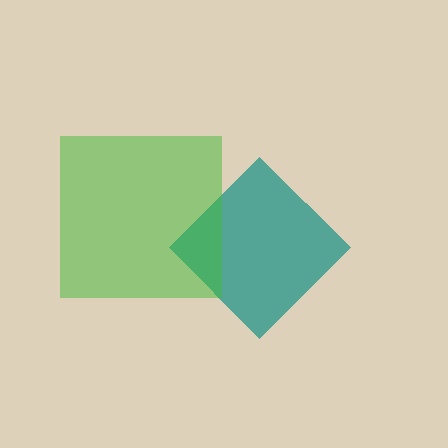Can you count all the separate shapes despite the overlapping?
Yes, there are 2 separate shapes.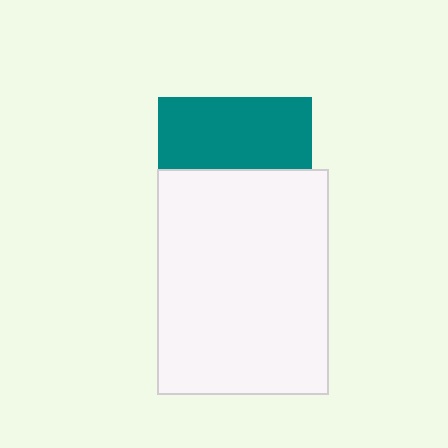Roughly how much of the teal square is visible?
About half of it is visible (roughly 47%).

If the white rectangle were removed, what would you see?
You would see the complete teal square.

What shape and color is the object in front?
The object in front is a white rectangle.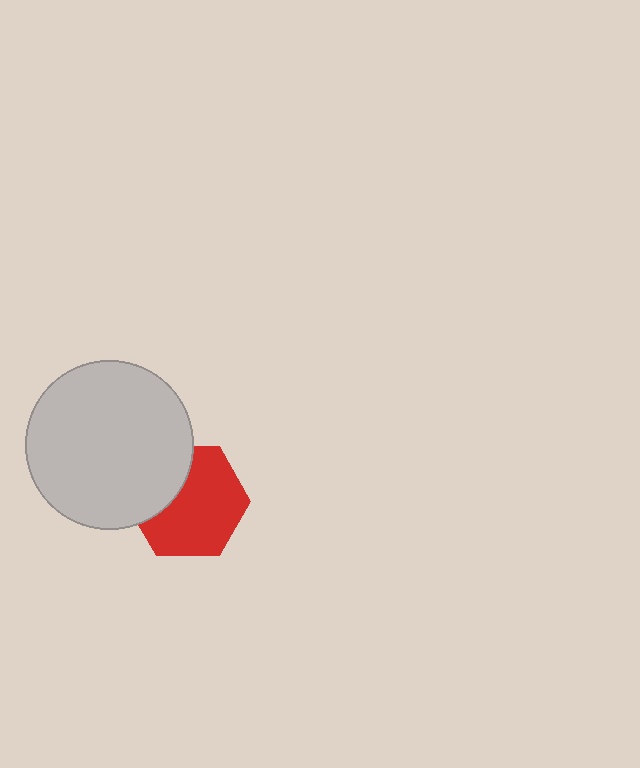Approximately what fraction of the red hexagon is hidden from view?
Roughly 31% of the red hexagon is hidden behind the light gray circle.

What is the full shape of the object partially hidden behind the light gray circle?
The partially hidden object is a red hexagon.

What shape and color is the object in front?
The object in front is a light gray circle.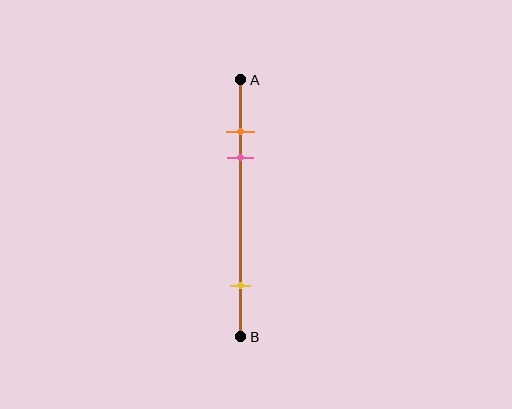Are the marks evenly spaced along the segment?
No, the marks are not evenly spaced.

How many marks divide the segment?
There are 3 marks dividing the segment.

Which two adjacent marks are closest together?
The orange and pink marks are the closest adjacent pair.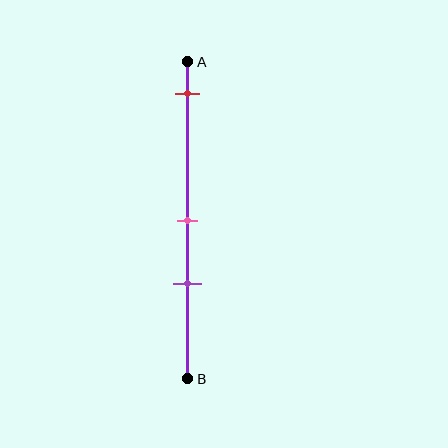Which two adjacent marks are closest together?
The pink and purple marks are the closest adjacent pair.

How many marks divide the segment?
There are 3 marks dividing the segment.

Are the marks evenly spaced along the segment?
No, the marks are not evenly spaced.